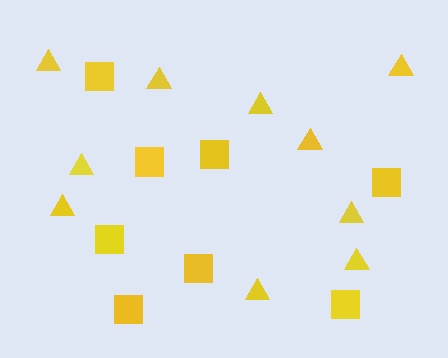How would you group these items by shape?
There are 2 groups: one group of squares (8) and one group of triangles (10).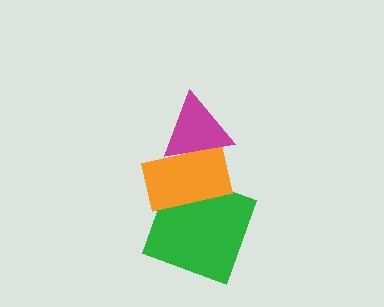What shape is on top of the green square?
The orange rectangle is on top of the green square.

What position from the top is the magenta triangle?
The magenta triangle is 1st from the top.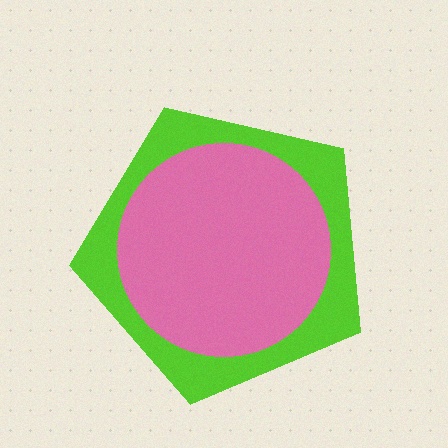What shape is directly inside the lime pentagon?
The pink circle.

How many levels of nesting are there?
2.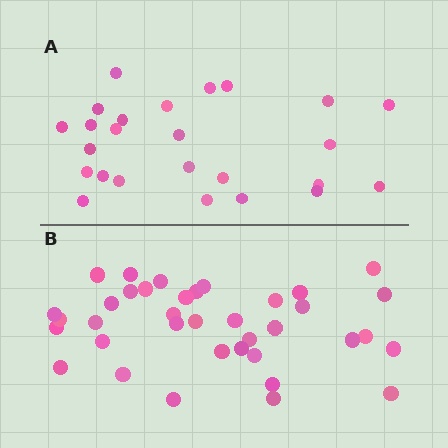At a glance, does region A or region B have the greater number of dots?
Region B (the bottom region) has more dots.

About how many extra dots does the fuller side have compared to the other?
Region B has roughly 12 or so more dots than region A.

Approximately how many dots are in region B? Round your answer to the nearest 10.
About 40 dots. (The exact count is 37, which rounds to 40.)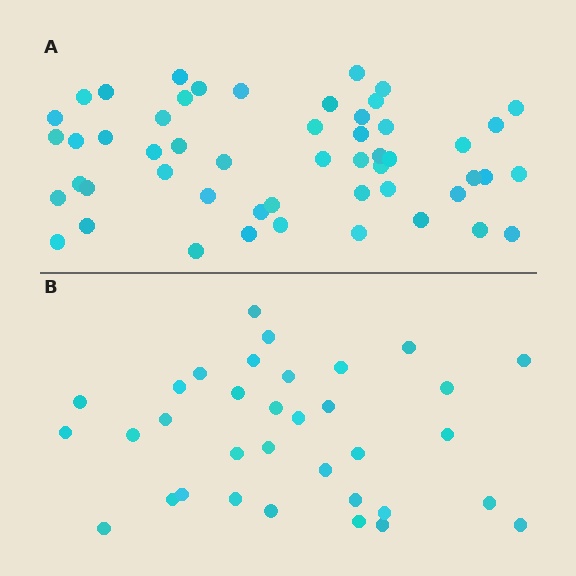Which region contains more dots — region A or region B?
Region A (the top region) has more dots.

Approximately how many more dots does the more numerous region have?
Region A has approximately 20 more dots than region B.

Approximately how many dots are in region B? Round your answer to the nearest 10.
About 30 dots. (The exact count is 34, which rounds to 30.)